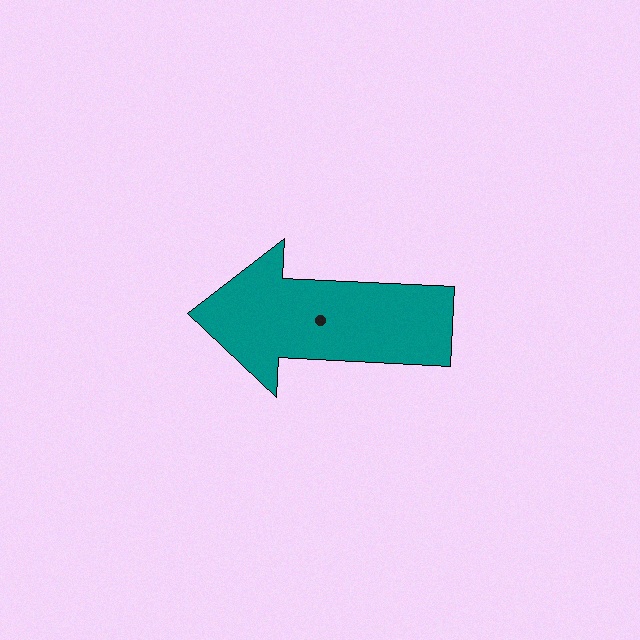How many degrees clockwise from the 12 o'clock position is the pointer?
Approximately 273 degrees.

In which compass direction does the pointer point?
West.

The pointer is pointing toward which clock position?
Roughly 9 o'clock.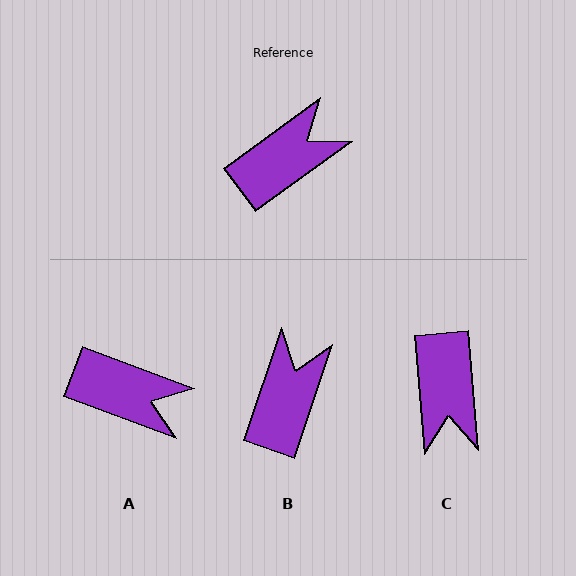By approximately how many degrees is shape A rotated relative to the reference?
Approximately 57 degrees clockwise.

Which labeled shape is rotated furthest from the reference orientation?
C, about 121 degrees away.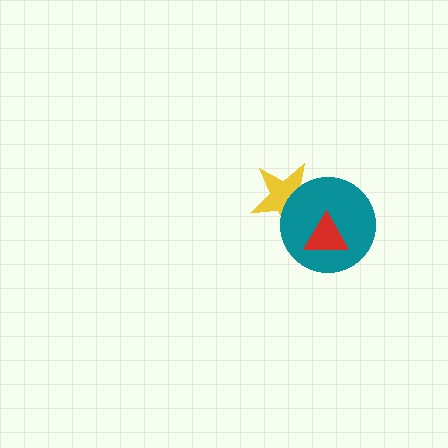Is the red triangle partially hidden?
No, no other shape covers it.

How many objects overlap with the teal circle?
2 objects overlap with the teal circle.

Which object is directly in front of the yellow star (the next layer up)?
The teal circle is directly in front of the yellow star.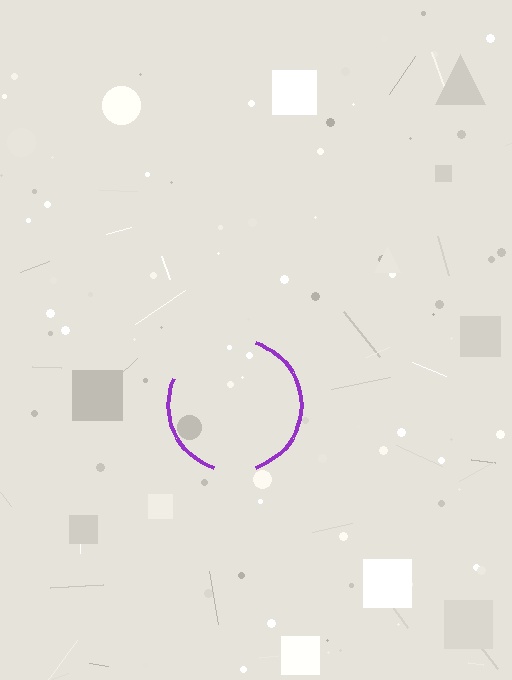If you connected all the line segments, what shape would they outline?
They would outline a circle.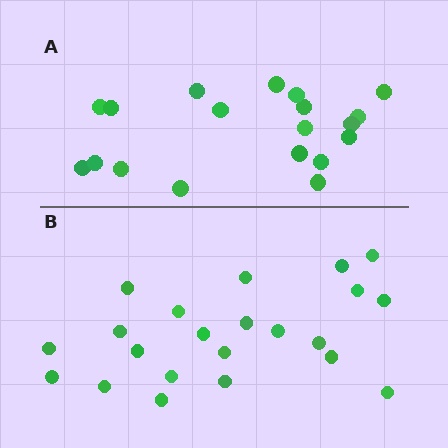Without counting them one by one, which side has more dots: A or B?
Region B (the bottom region) has more dots.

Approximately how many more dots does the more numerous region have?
Region B has just a few more — roughly 2 or 3 more dots than region A.